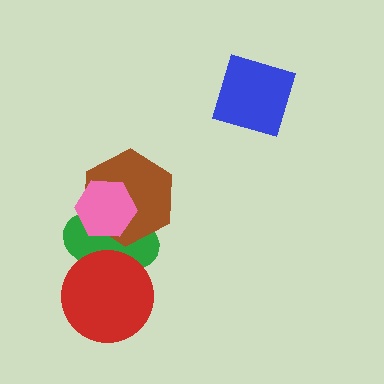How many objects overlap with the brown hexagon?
2 objects overlap with the brown hexagon.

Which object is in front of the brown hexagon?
The pink hexagon is in front of the brown hexagon.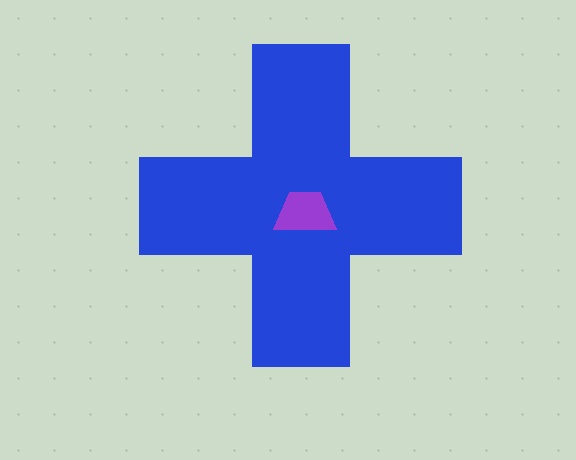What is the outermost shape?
The blue cross.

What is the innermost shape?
The purple trapezoid.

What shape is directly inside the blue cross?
The purple trapezoid.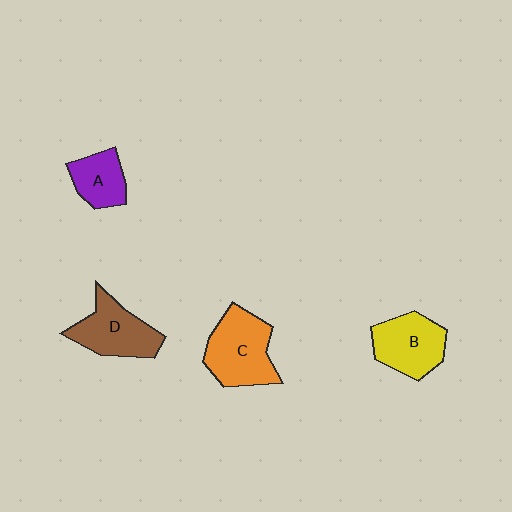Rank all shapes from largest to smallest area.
From largest to smallest: C (orange), D (brown), B (yellow), A (purple).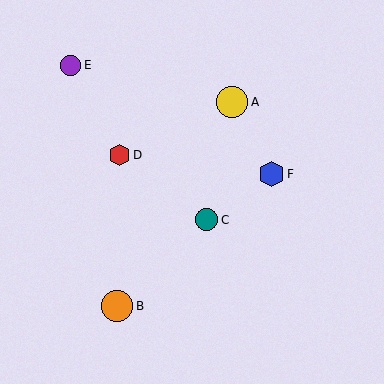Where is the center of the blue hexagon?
The center of the blue hexagon is at (271, 174).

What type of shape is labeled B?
Shape B is an orange circle.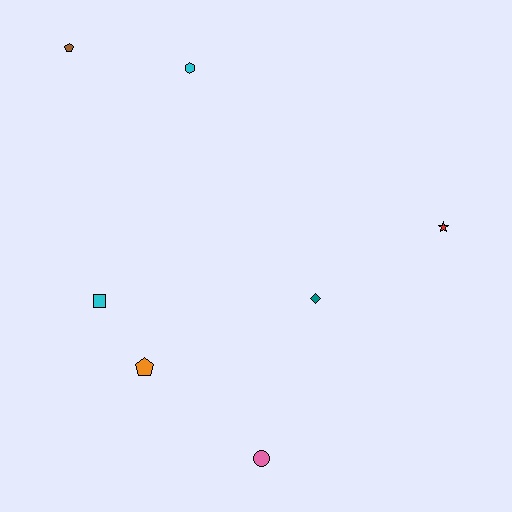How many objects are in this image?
There are 7 objects.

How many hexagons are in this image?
There is 1 hexagon.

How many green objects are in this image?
There are no green objects.